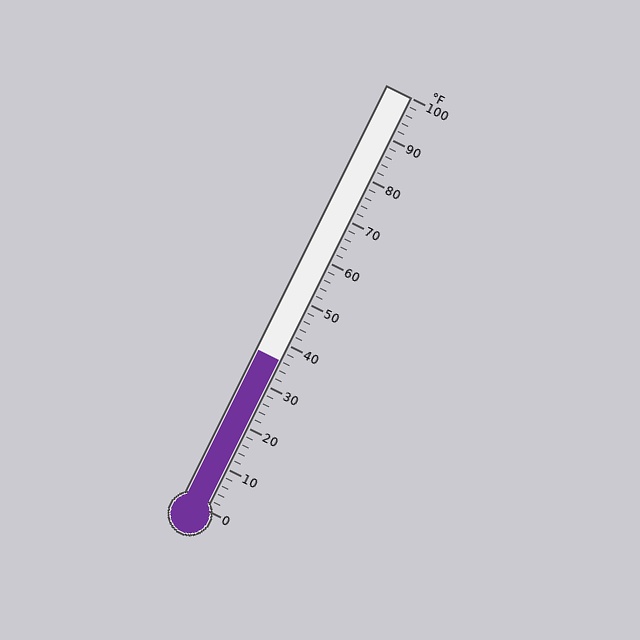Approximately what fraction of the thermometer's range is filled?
The thermometer is filled to approximately 35% of its range.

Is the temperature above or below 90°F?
The temperature is below 90°F.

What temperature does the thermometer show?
The thermometer shows approximately 36°F.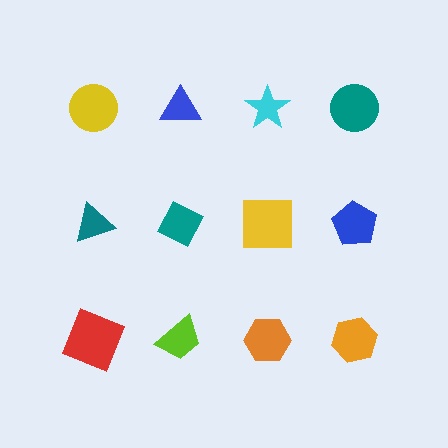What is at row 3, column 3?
An orange hexagon.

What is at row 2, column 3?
A yellow square.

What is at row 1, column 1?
A yellow circle.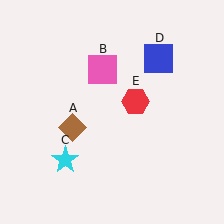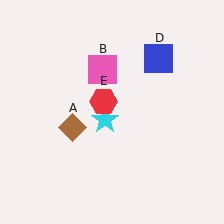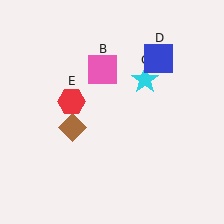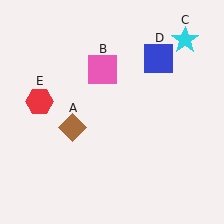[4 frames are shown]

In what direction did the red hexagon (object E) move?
The red hexagon (object E) moved left.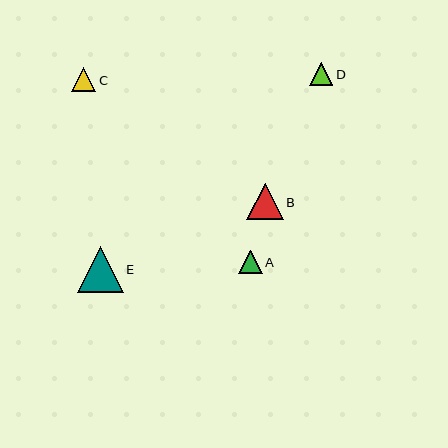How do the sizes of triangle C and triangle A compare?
Triangle C and triangle A are approximately the same size.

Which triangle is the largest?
Triangle E is the largest with a size of approximately 45 pixels.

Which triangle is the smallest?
Triangle D is the smallest with a size of approximately 23 pixels.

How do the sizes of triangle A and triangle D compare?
Triangle A and triangle D are approximately the same size.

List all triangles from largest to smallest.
From largest to smallest: E, B, C, A, D.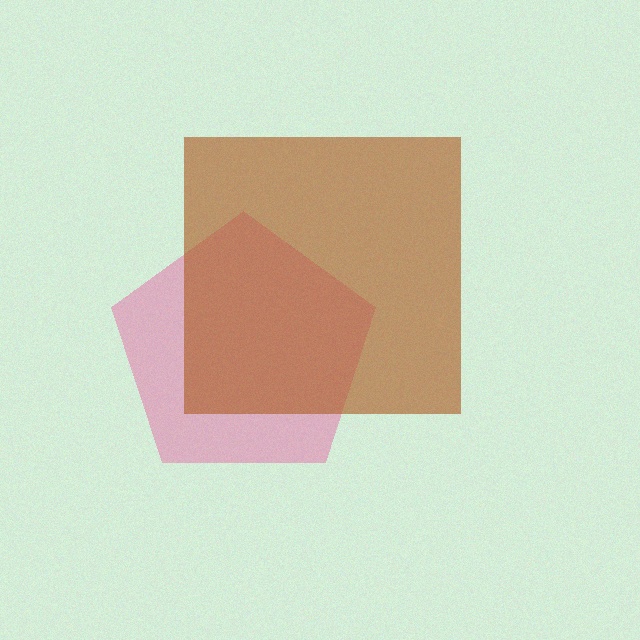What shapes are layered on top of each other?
The layered shapes are: a pink pentagon, a brown square.